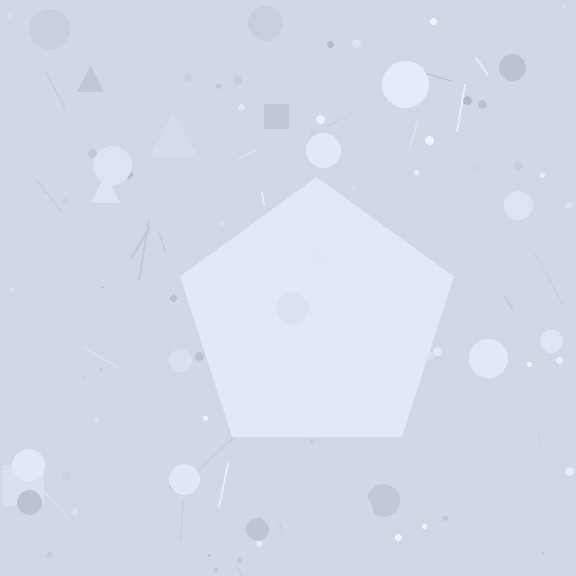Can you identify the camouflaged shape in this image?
The camouflaged shape is a pentagon.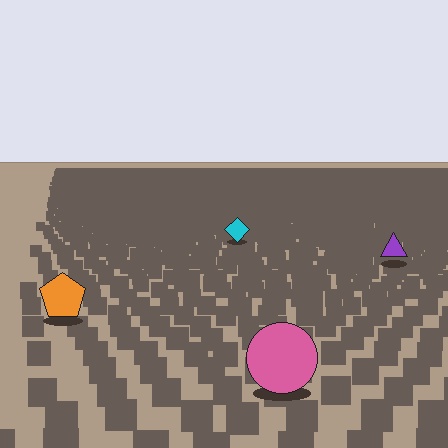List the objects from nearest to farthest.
From nearest to farthest: the pink circle, the orange pentagon, the purple triangle, the cyan diamond.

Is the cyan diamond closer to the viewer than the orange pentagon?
No. The orange pentagon is closer — you can tell from the texture gradient: the ground texture is coarser near it.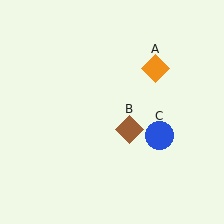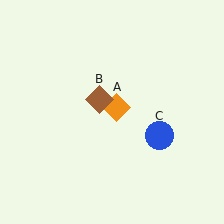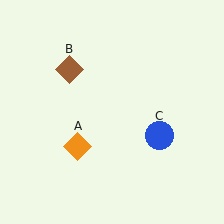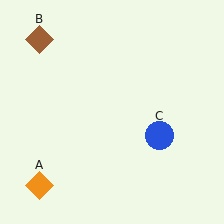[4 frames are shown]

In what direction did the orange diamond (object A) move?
The orange diamond (object A) moved down and to the left.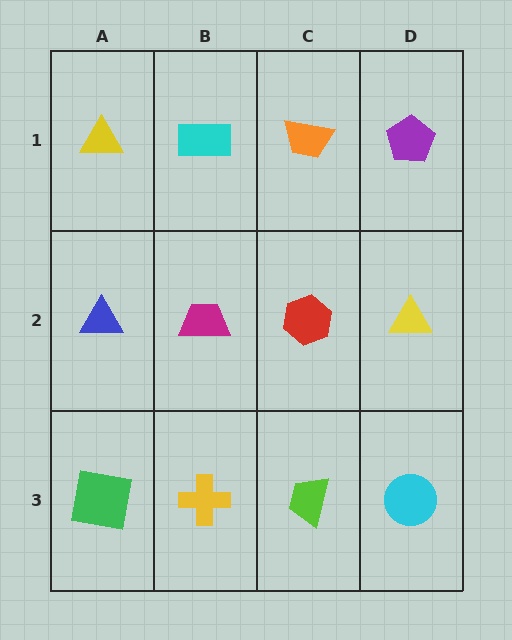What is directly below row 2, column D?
A cyan circle.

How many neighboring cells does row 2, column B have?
4.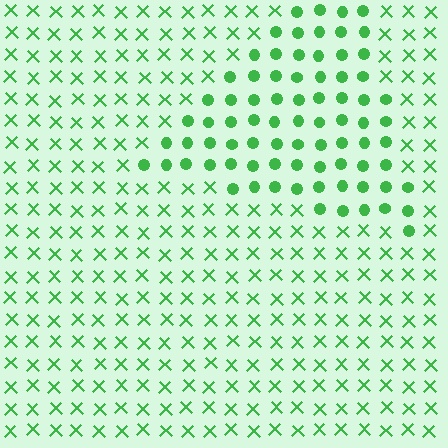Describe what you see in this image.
The image is filled with small green elements arranged in a uniform grid. A triangle-shaped region contains circles, while the surrounding area contains X marks. The boundary is defined purely by the change in element shape.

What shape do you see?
I see a triangle.